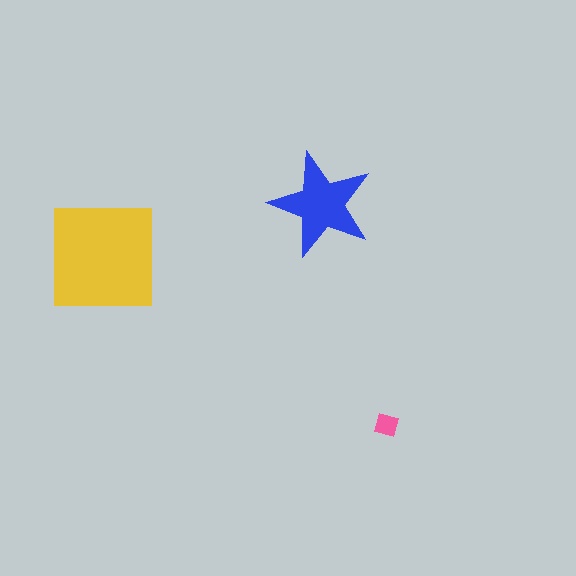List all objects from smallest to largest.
The pink diamond, the blue star, the yellow square.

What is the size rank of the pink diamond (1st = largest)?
3rd.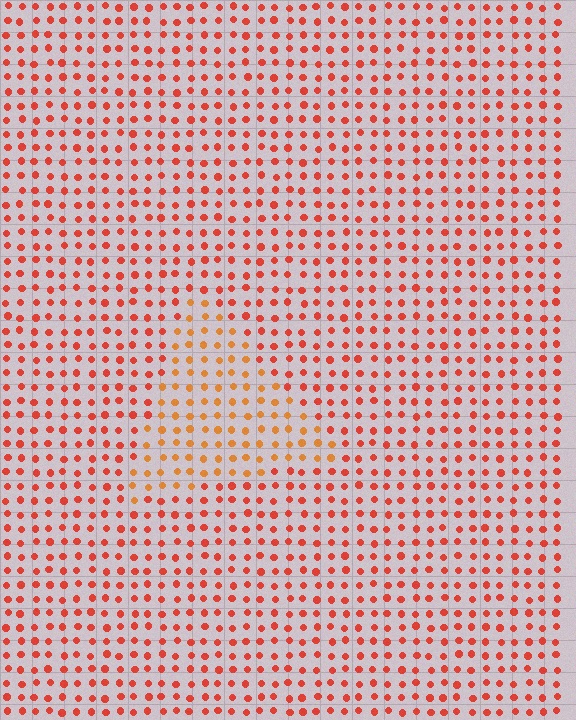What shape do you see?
I see a triangle.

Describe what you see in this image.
The image is filled with small red elements in a uniform arrangement. A triangle-shaped region is visible where the elements are tinted to a slightly different hue, forming a subtle color boundary.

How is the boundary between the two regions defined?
The boundary is defined purely by a slight shift in hue (about 25 degrees). Spacing, size, and orientation are identical on both sides.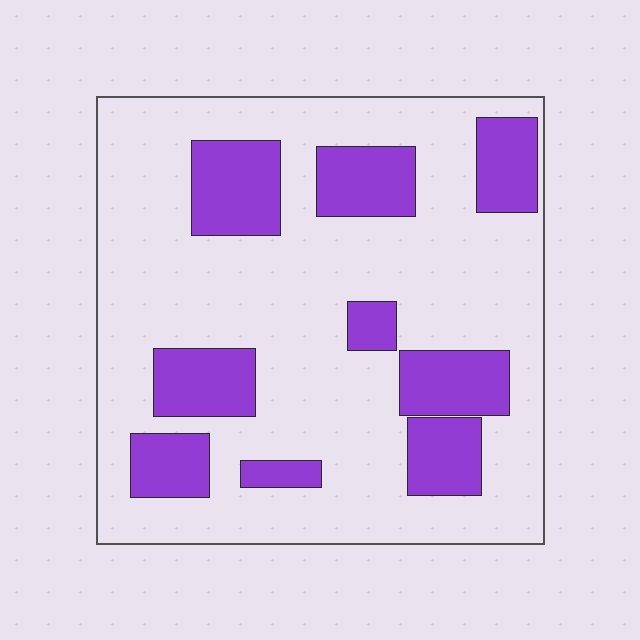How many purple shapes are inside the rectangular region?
9.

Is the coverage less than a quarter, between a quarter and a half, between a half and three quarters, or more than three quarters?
Between a quarter and a half.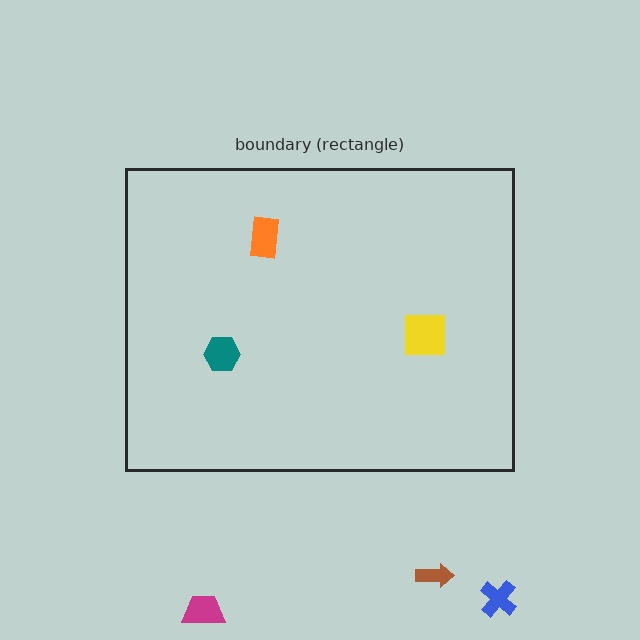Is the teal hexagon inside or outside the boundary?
Inside.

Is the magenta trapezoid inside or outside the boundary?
Outside.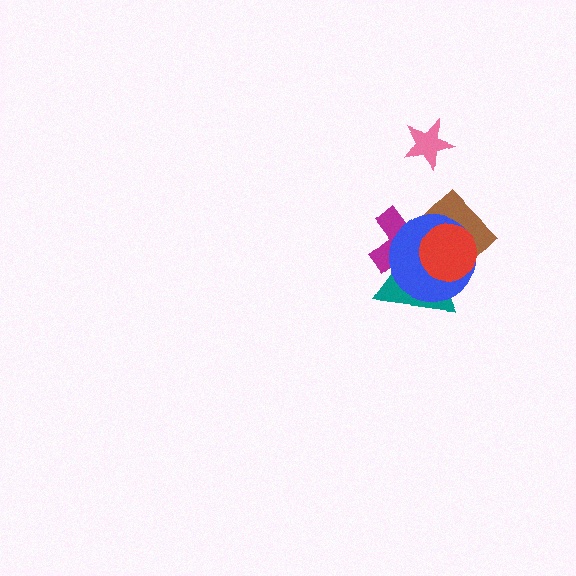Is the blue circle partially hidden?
Yes, it is partially covered by another shape.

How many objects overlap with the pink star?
0 objects overlap with the pink star.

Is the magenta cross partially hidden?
Yes, it is partially covered by another shape.